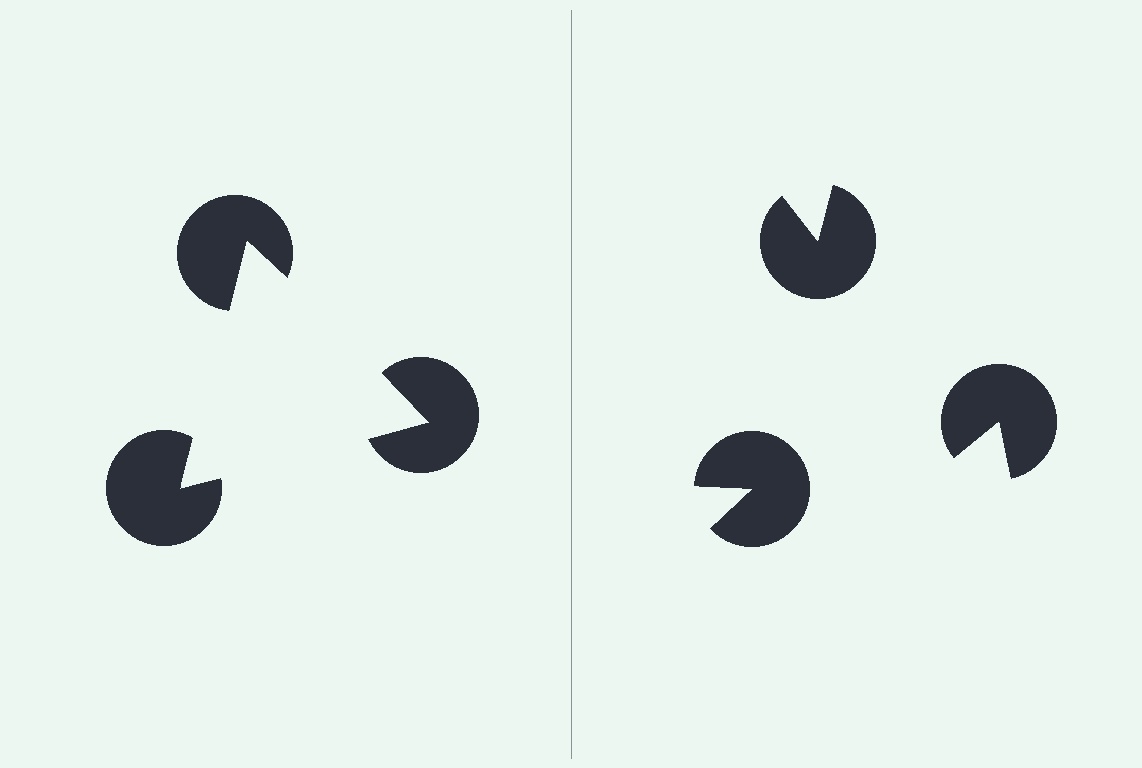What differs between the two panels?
The pac-man discs are positioned identically on both sides; only the wedge orientations differ. On the left they align to a triangle; on the right they are misaligned.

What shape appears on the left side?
An illusory triangle.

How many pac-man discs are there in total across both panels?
6 — 3 on each side.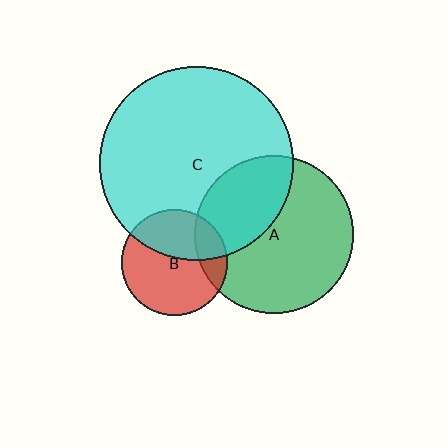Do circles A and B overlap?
Yes.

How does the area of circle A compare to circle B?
Approximately 2.2 times.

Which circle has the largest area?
Circle C (cyan).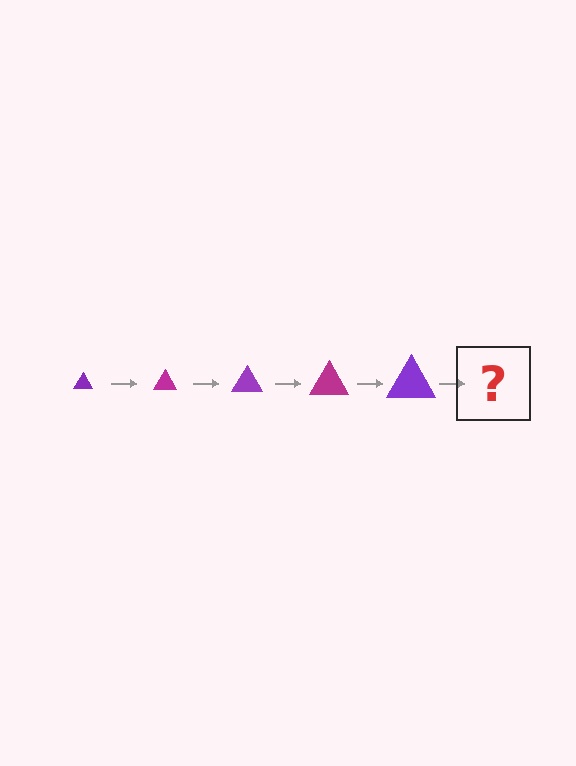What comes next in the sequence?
The next element should be a magenta triangle, larger than the previous one.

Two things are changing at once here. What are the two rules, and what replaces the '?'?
The two rules are that the triangle grows larger each step and the color cycles through purple and magenta. The '?' should be a magenta triangle, larger than the previous one.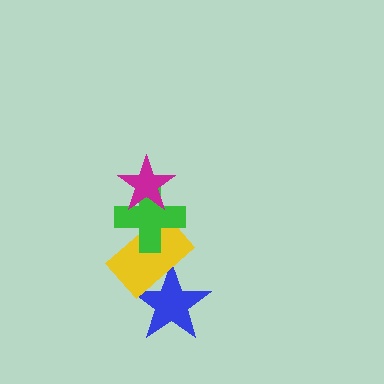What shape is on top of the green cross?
The magenta star is on top of the green cross.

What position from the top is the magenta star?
The magenta star is 1st from the top.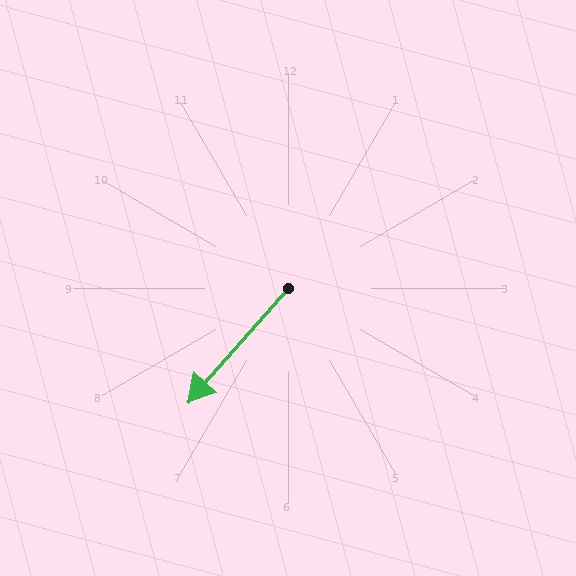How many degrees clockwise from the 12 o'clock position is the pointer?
Approximately 221 degrees.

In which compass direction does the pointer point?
Southwest.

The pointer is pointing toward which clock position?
Roughly 7 o'clock.